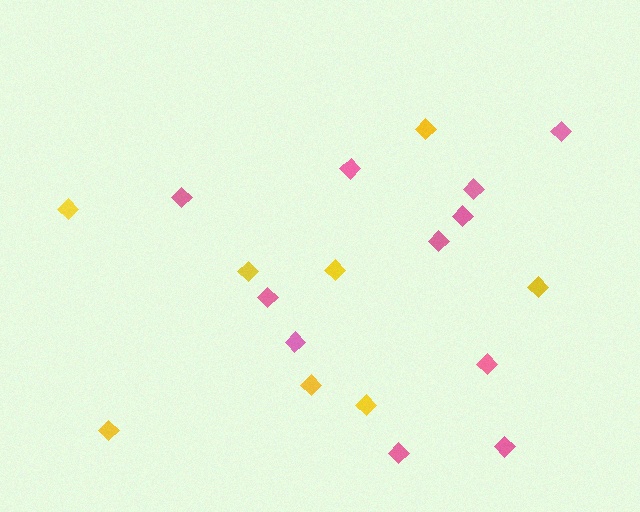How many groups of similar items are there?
There are 2 groups: one group of pink diamonds (11) and one group of yellow diamonds (8).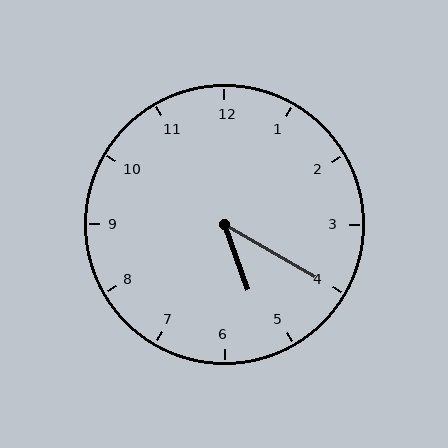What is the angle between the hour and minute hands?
Approximately 40 degrees.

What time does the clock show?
5:20.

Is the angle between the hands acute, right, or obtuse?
It is acute.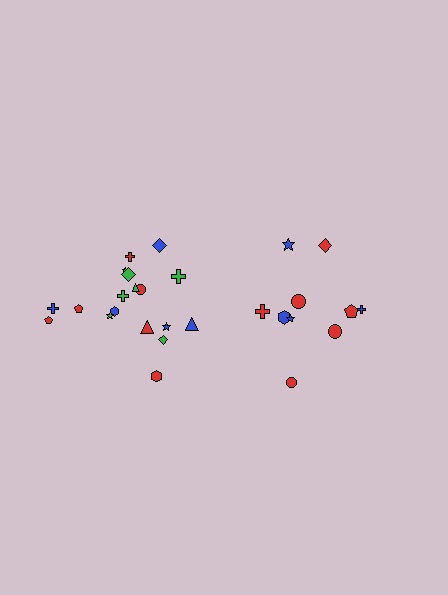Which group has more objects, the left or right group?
The left group.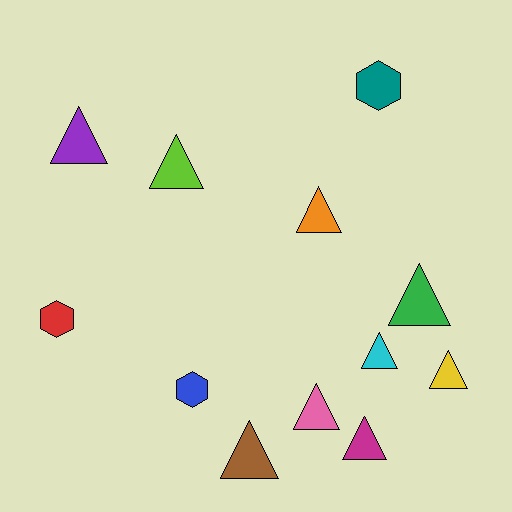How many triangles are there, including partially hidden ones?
There are 9 triangles.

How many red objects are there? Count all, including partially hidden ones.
There is 1 red object.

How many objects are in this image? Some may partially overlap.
There are 12 objects.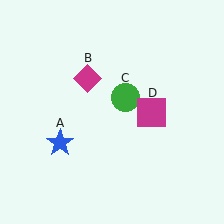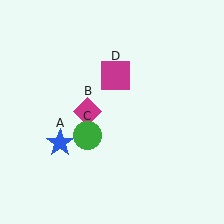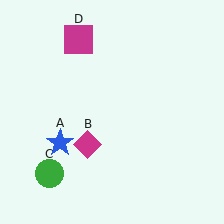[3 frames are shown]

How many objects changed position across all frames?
3 objects changed position: magenta diamond (object B), green circle (object C), magenta square (object D).